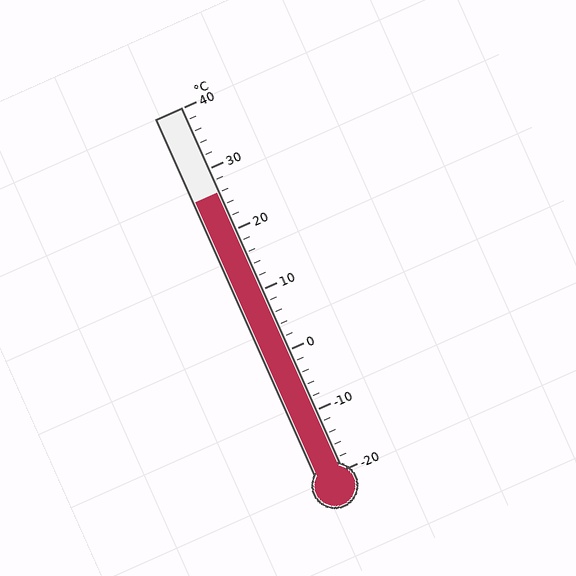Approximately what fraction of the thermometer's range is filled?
The thermometer is filled to approximately 75% of its range.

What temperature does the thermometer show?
The thermometer shows approximately 26°C.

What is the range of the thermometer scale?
The thermometer scale ranges from -20°C to 40°C.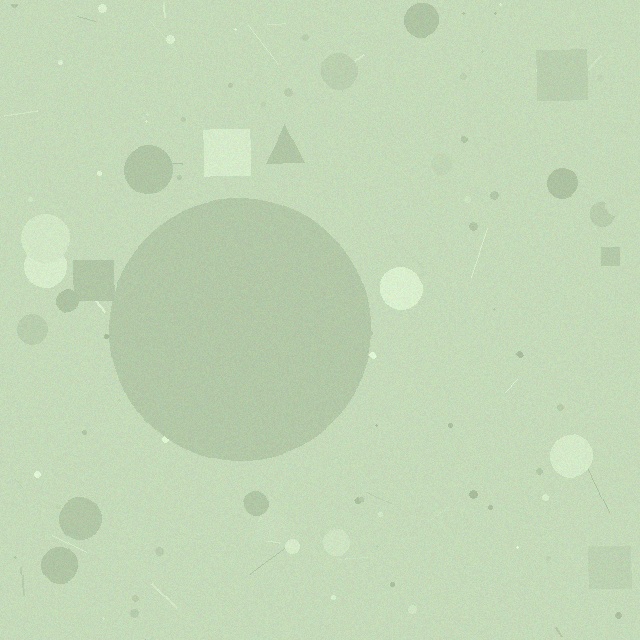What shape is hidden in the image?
A circle is hidden in the image.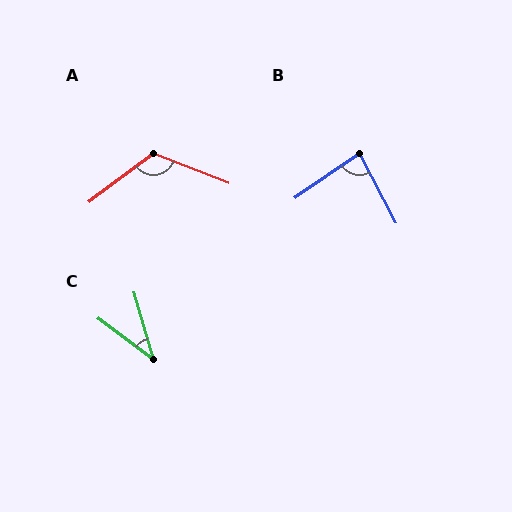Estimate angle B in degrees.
Approximately 84 degrees.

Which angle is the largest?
A, at approximately 122 degrees.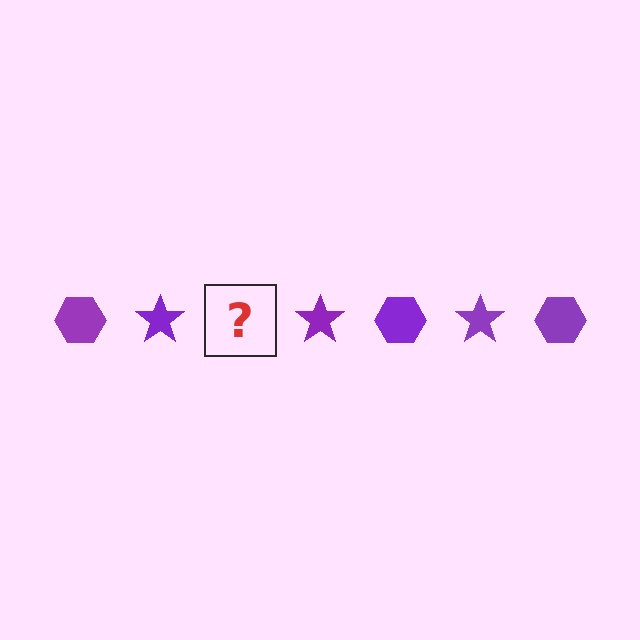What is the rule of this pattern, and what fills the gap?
The rule is that the pattern cycles through hexagon, star shapes in purple. The gap should be filled with a purple hexagon.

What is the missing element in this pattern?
The missing element is a purple hexagon.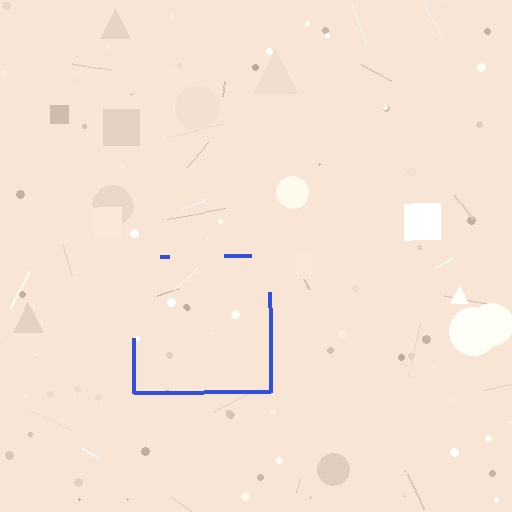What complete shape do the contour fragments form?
The contour fragments form a square.